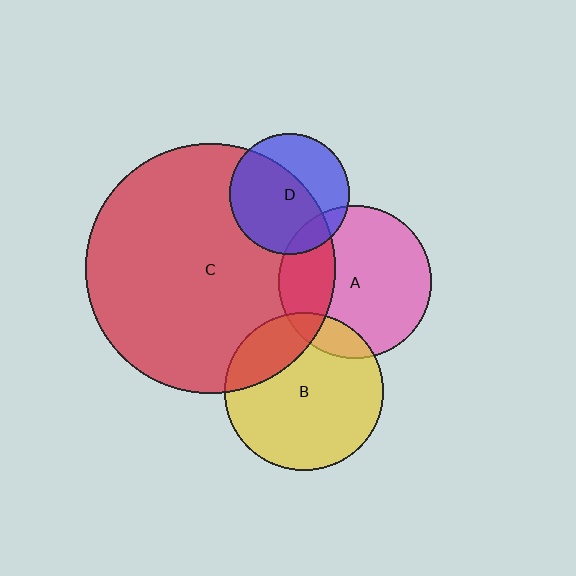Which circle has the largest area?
Circle C (red).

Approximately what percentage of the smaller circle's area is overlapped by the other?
Approximately 20%.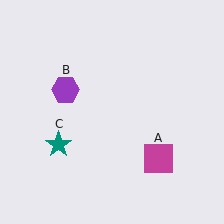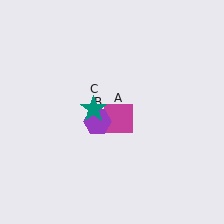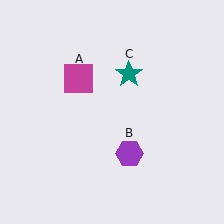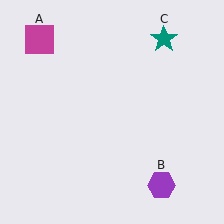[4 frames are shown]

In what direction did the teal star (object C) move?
The teal star (object C) moved up and to the right.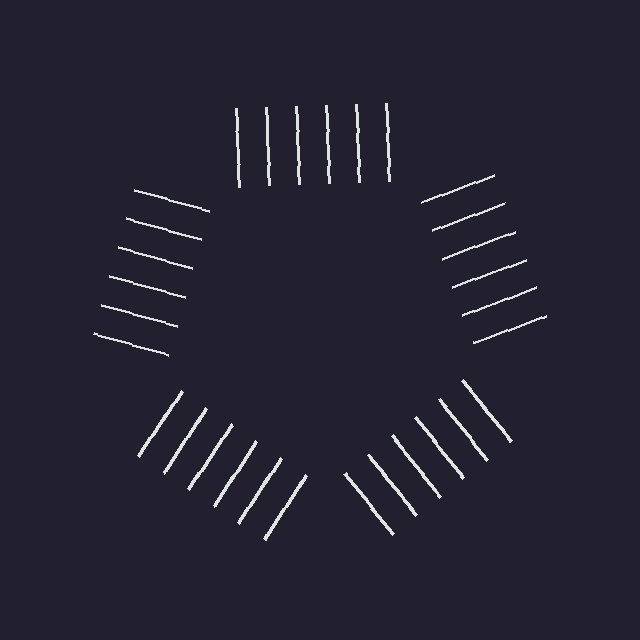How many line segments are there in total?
30 — 6 along each of the 5 edges.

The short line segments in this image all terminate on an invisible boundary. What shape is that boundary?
An illusory pentagon — the line segments terminate on its edges but no continuous stroke is drawn.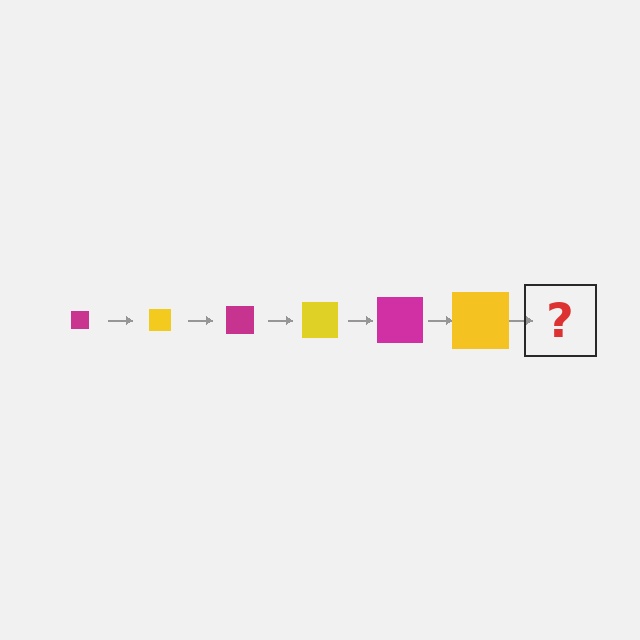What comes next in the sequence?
The next element should be a magenta square, larger than the previous one.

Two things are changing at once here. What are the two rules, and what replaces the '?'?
The two rules are that the square grows larger each step and the color cycles through magenta and yellow. The '?' should be a magenta square, larger than the previous one.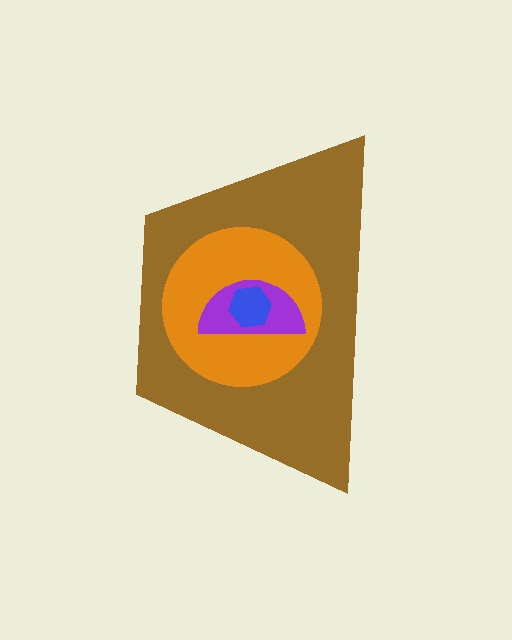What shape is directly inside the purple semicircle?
The blue hexagon.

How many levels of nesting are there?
4.